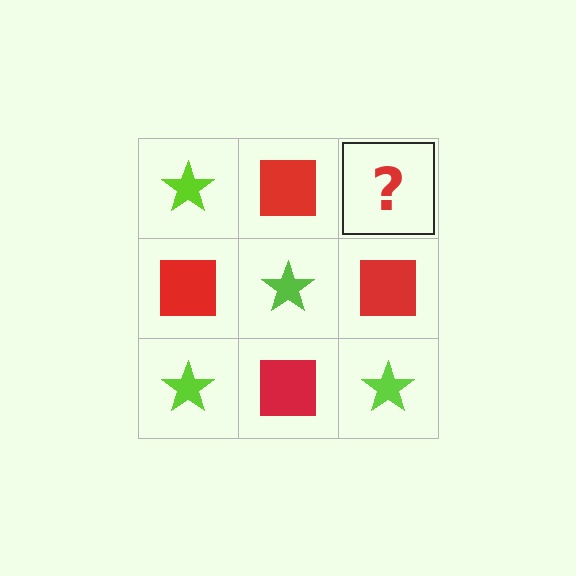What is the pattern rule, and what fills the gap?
The rule is that it alternates lime star and red square in a checkerboard pattern. The gap should be filled with a lime star.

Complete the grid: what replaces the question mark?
The question mark should be replaced with a lime star.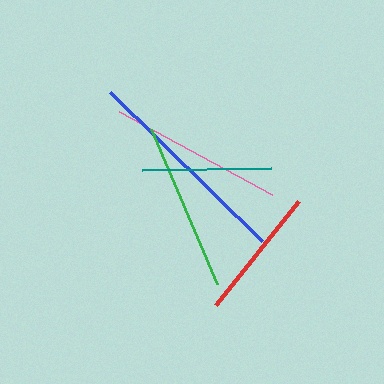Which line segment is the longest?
The blue line is the longest at approximately 213 pixels.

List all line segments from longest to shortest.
From longest to shortest: blue, pink, green, red, teal.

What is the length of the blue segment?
The blue segment is approximately 213 pixels long.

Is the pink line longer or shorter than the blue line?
The blue line is longer than the pink line.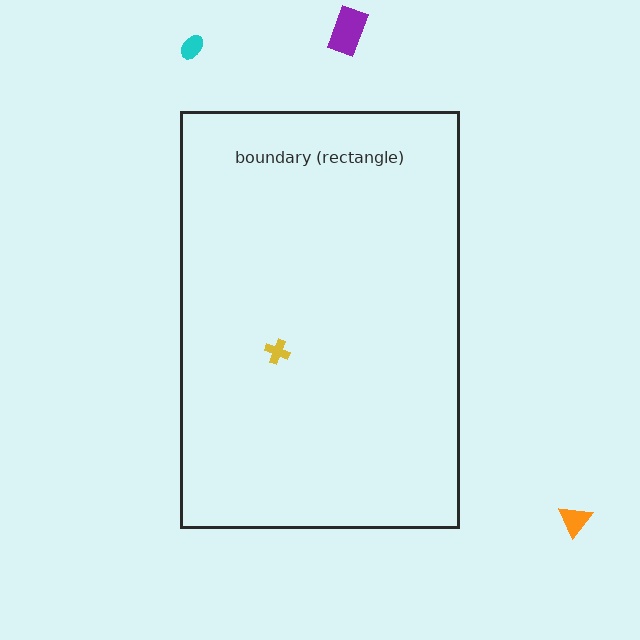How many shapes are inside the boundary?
1 inside, 3 outside.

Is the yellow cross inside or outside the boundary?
Inside.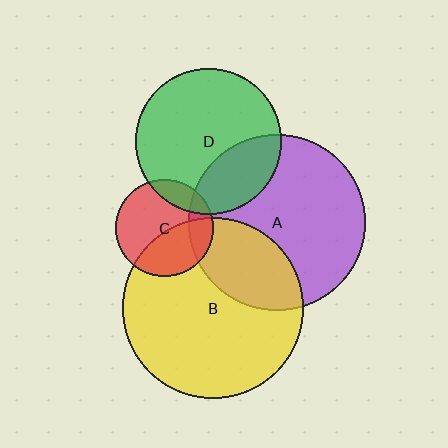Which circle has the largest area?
Circle B (yellow).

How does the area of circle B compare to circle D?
Approximately 1.5 times.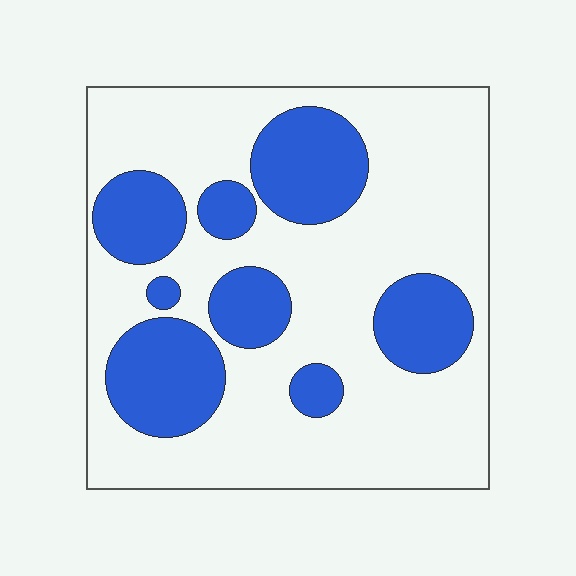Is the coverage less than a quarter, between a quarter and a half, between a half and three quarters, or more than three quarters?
Between a quarter and a half.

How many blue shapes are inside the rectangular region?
8.